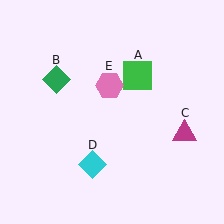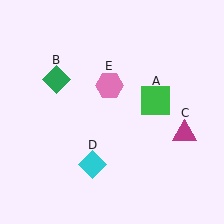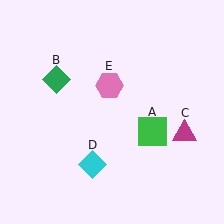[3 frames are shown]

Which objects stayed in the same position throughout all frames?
Green diamond (object B) and magenta triangle (object C) and cyan diamond (object D) and pink hexagon (object E) remained stationary.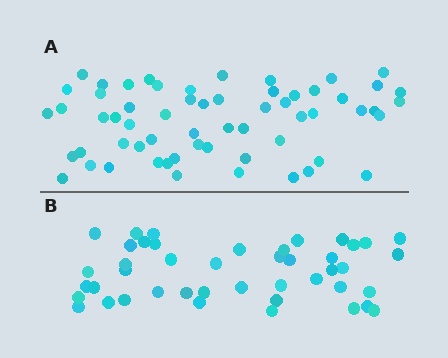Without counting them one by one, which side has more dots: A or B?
Region A (the top region) has more dots.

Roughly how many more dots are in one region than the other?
Region A has approximately 15 more dots than region B.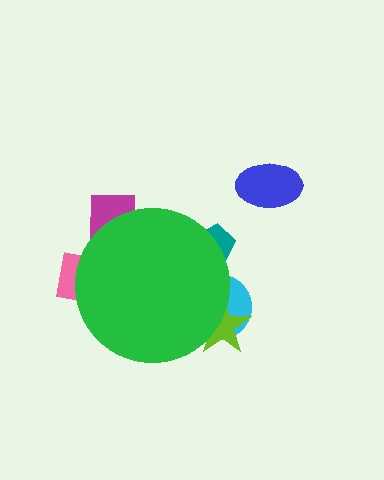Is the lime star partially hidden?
Yes, the lime star is partially hidden behind the green circle.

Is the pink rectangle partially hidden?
Yes, the pink rectangle is partially hidden behind the green circle.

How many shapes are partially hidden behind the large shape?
5 shapes are partially hidden.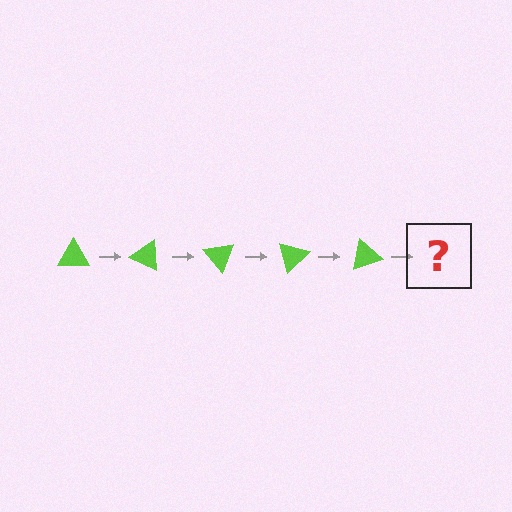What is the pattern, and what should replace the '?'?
The pattern is that the triangle rotates 25 degrees each step. The '?' should be a lime triangle rotated 125 degrees.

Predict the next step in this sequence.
The next step is a lime triangle rotated 125 degrees.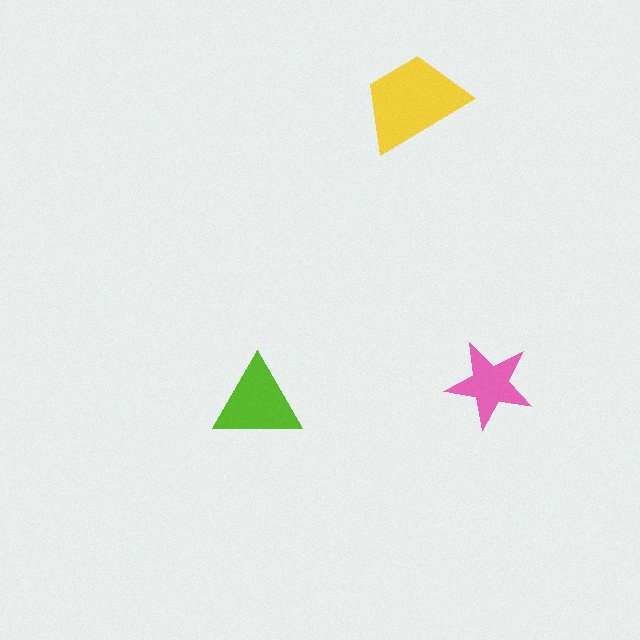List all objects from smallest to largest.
The pink star, the lime triangle, the yellow trapezoid.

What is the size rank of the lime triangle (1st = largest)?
2nd.